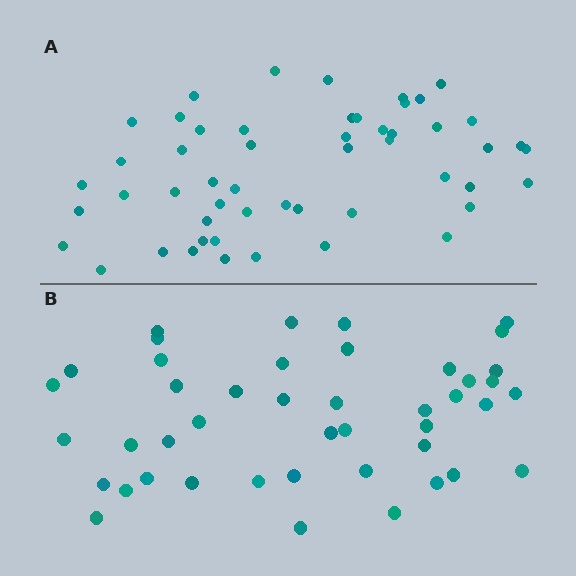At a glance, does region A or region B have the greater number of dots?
Region A (the top region) has more dots.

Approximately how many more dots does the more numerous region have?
Region A has roughly 8 or so more dots than region B.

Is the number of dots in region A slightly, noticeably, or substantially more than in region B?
Region A has only slightly more — the two regions are fairly close. The ratio is roughly 1.2 to 1.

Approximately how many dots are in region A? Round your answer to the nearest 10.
About 50 dots. (The exact count is 52, which rounds to 50.)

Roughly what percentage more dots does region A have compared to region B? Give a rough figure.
About 20% more.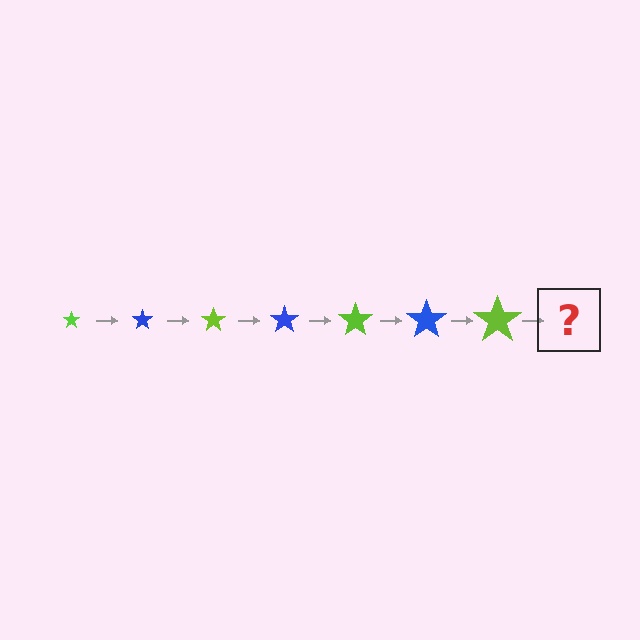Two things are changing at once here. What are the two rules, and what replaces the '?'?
The two rules are that the star grows larger each step and the color cycles through lime and blue. The '?' should be a blue star, larger than the previous one.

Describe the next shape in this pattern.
It should be a blue star, larger than the previous one.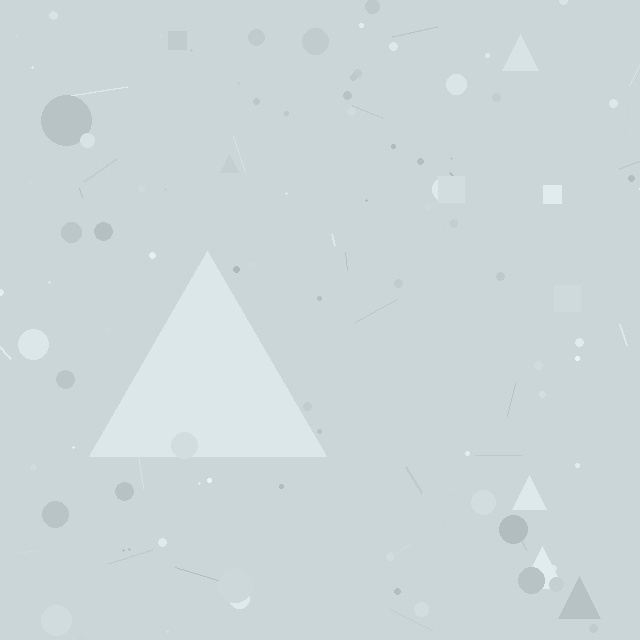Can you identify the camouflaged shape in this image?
The camouflaged shape is a triangle.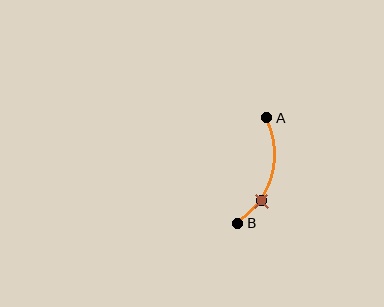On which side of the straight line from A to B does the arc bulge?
The arc bulges to the right of the straight line connecting A and B.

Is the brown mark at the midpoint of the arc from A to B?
No. The brown mark lies on the arc but is closer to endpoint B. The arc midpoint would be at the point on the curve equidistant along the arc from both A and B.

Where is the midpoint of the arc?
The arc midpoint is the point on the curve farthest from the straight line joining A and B. It sits to the right of that line.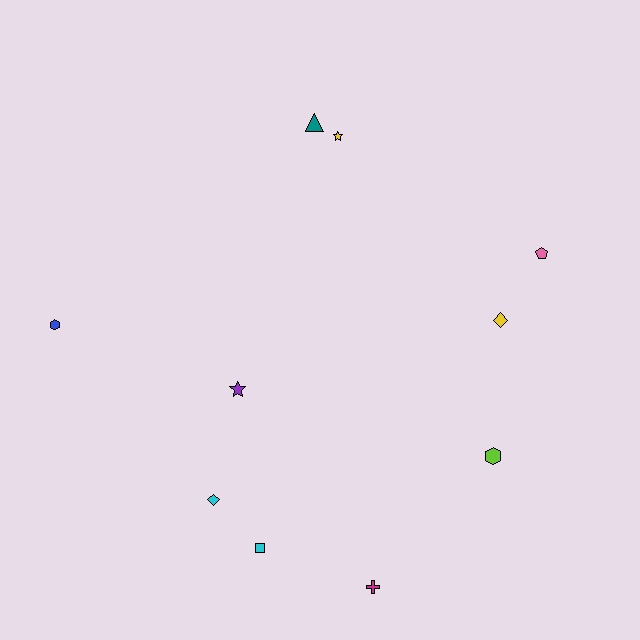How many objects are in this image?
There are 10 objects.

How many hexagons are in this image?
There are 2 hexagons.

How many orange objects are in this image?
There are no orange objects.